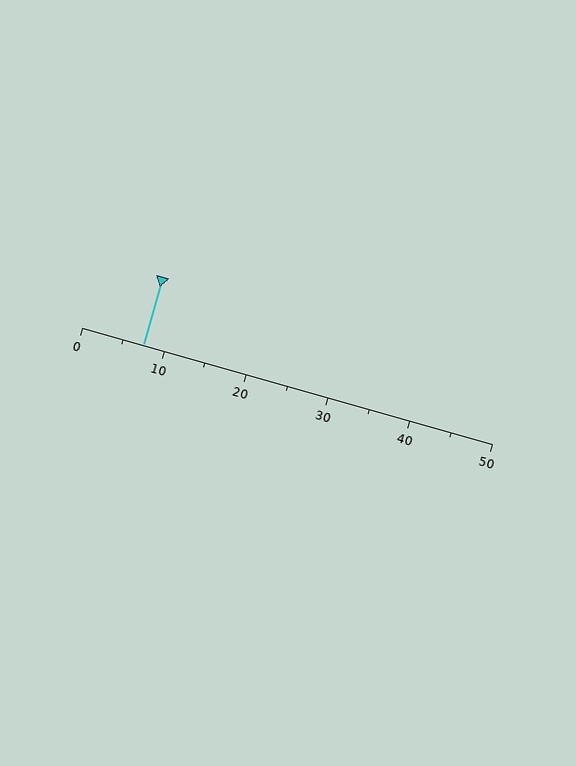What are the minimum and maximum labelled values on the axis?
The axis runs from 0 to 50.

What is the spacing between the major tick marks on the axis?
The major ticks are spaced 10 apart.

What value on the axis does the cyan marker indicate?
The marker indicates approximately 7.5.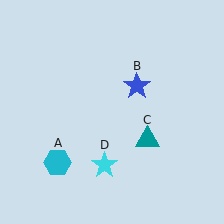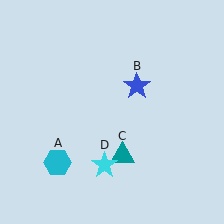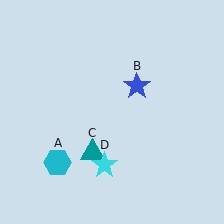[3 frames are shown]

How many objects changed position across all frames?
1 object changed position: teal triangle (object C).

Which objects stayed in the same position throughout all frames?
Cyan hexagon (object A) and blue star (object B) and cyan star (object D) remained stationary.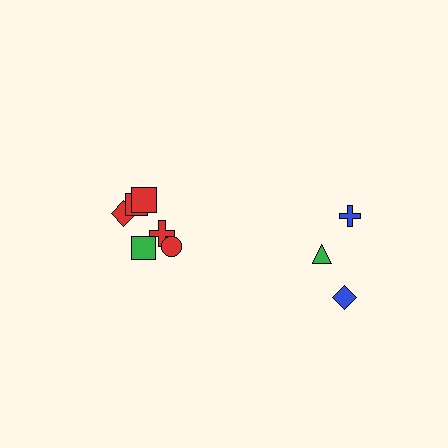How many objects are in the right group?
There are 3 objects.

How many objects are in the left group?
There are 6 objects.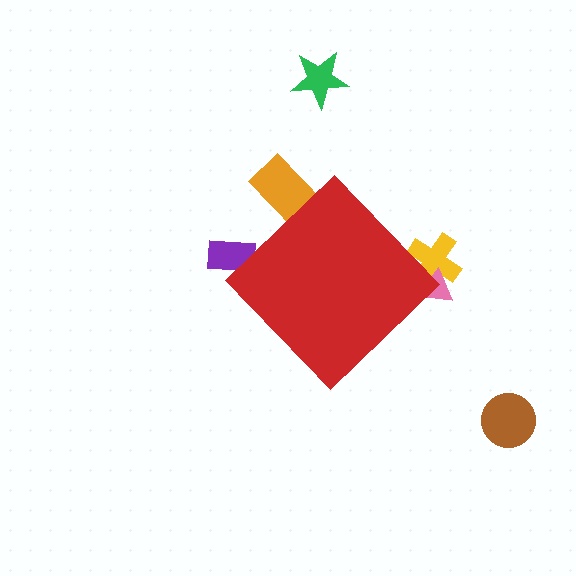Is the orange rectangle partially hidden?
Yes, the orange rectangle is partially hidden behind the red diamond.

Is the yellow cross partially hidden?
Yes, the yellow cross is partially hidden behind the red diamond.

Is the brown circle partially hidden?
No, the brown circle is fully visible.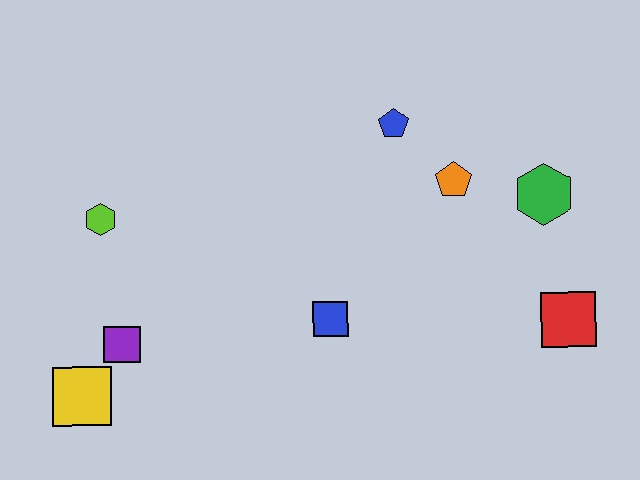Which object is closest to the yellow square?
The purple square is closest to the yellow square.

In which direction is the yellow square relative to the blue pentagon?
The yellow square is to the left of the blue pentagon.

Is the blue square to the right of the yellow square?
Yes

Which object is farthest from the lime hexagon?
The red square is farthest from the lime hexagon.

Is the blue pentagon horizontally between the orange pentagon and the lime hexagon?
Yes